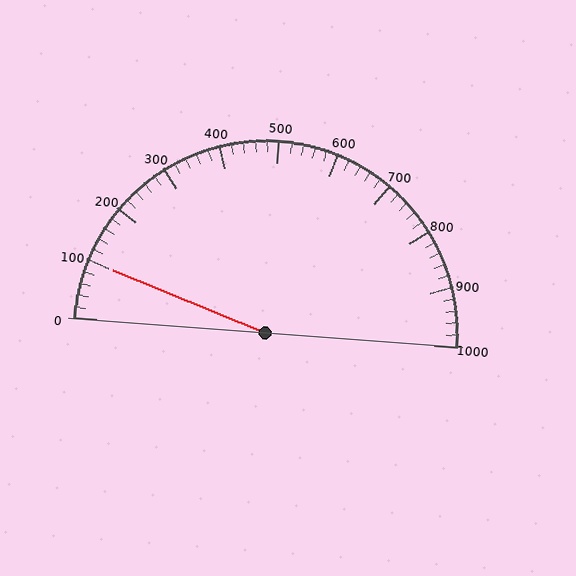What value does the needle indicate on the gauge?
The needle indicates approximately 100.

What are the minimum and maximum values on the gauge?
The gauge ranges from 0 to 1000.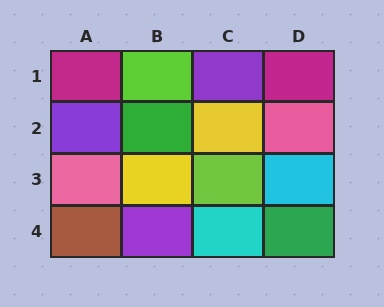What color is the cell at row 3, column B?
Yellow.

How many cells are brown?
1 cell is brown.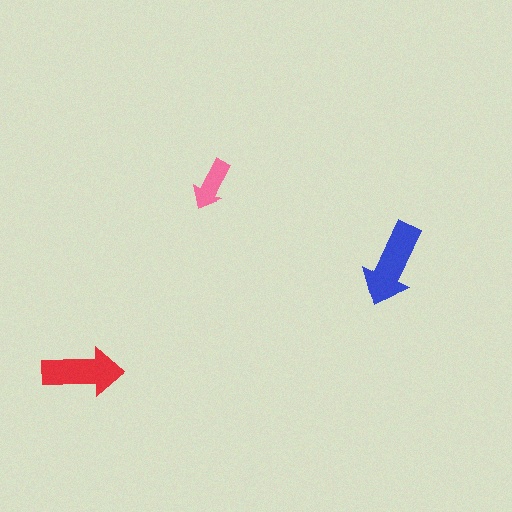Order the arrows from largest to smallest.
the blue one, the red one, the pink one.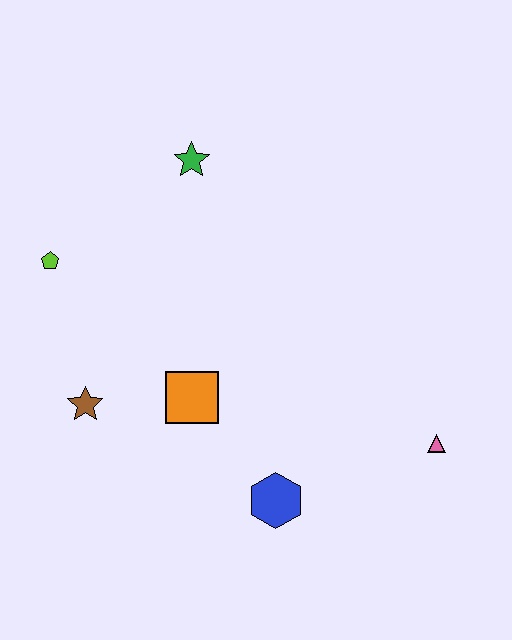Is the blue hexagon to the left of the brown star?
No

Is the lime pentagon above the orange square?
Yes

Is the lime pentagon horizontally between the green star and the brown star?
No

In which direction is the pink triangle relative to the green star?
The pink triangle is below the green star.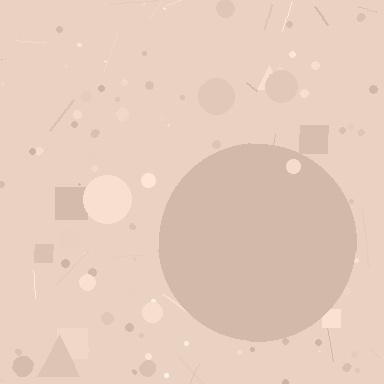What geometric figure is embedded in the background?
A circle is embedded in the background.